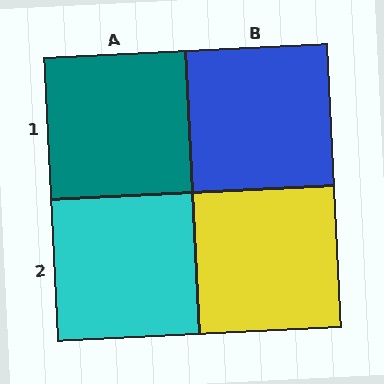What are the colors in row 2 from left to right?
Cyan, yellow.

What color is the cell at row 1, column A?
Teal.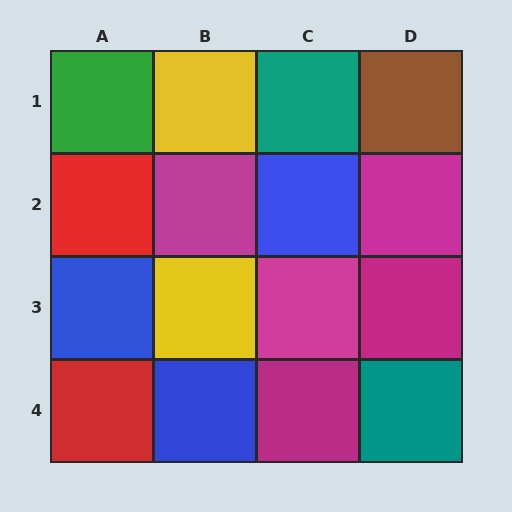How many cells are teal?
2 cells are teal.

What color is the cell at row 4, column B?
Blue.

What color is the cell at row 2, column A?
Red.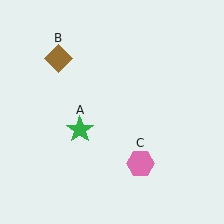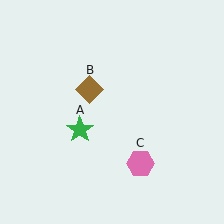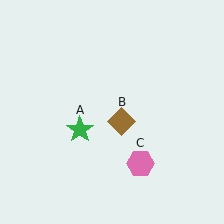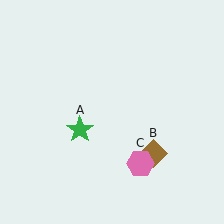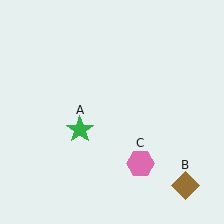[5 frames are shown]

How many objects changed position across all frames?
1 object changed position: brown diamond (object B).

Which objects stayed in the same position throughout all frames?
Green star (object A) and pink hexagon (object C) remained stationary.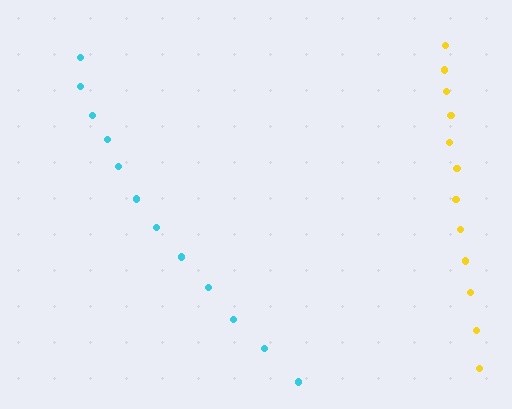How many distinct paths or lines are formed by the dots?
There are 2 distinct paths.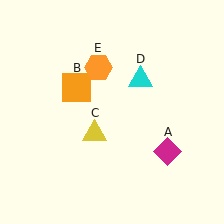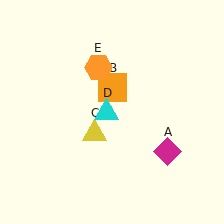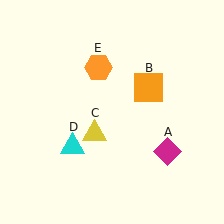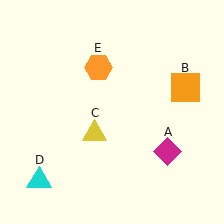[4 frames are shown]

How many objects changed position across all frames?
2 objects changed position: orange square (object B), cyan triangle (object D).